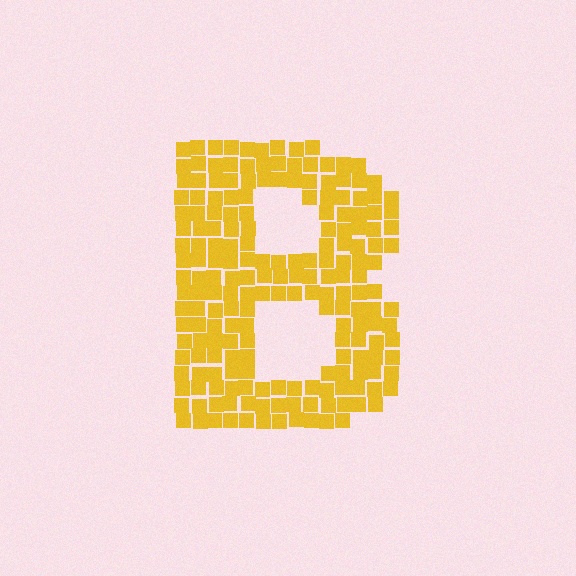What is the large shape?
The large shape is the letter B.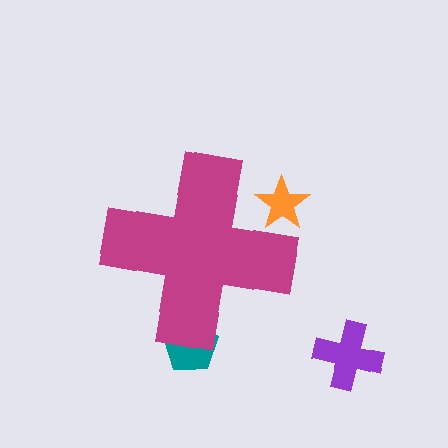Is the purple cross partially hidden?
No, the purple cross is fully visible.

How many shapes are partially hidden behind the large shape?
2 shapes are partially hidden.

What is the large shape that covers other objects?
A magenta cross.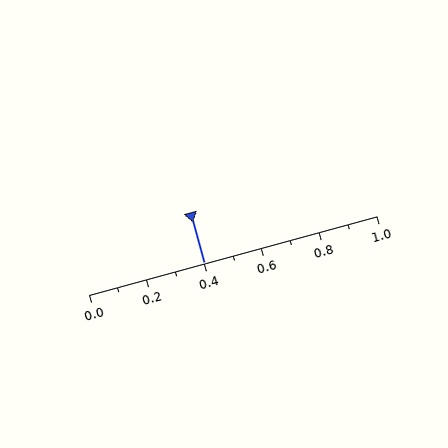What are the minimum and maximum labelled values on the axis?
The axis runs from 0.0 to 1.0.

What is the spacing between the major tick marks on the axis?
The major ticks are spaced 0.2 apart.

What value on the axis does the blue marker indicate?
The marker indicates approximately 0.4.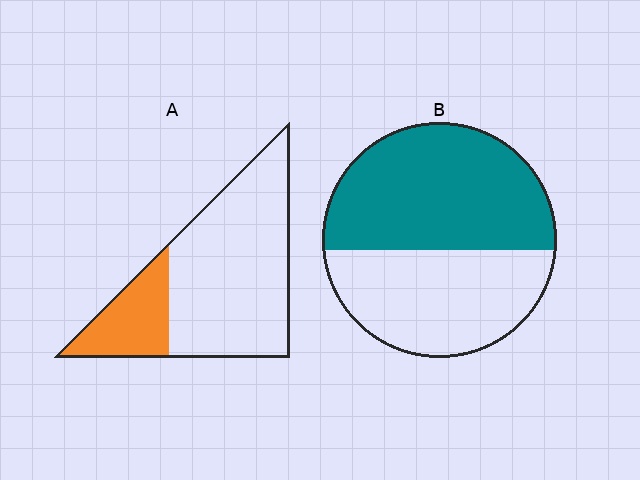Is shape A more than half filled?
No.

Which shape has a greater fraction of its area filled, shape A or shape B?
Shape B.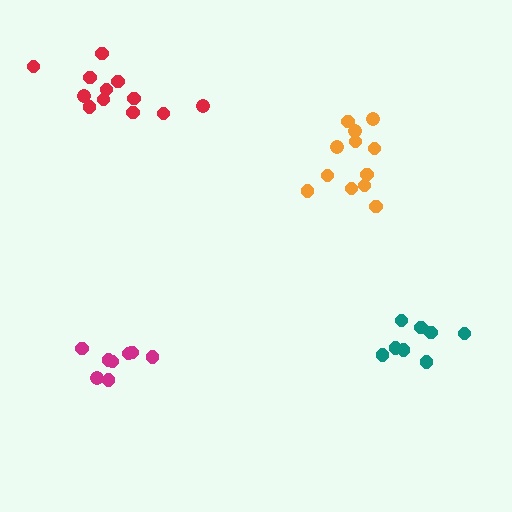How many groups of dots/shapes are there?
There are 4 groups.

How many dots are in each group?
Group 1: 12 dots, Group 2: 8 dots, Group 3: 12 dots, Group 4: 8 dots (40 total).